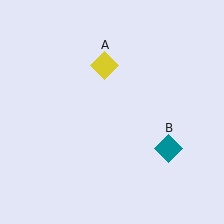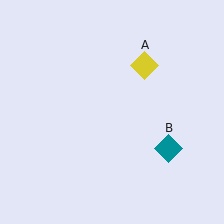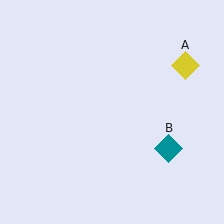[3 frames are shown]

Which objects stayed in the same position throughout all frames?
Teal diamond (object B) remained stationary.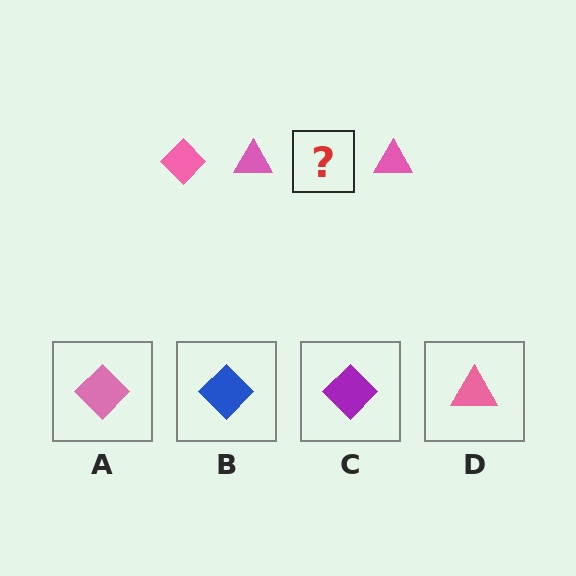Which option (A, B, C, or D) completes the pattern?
A.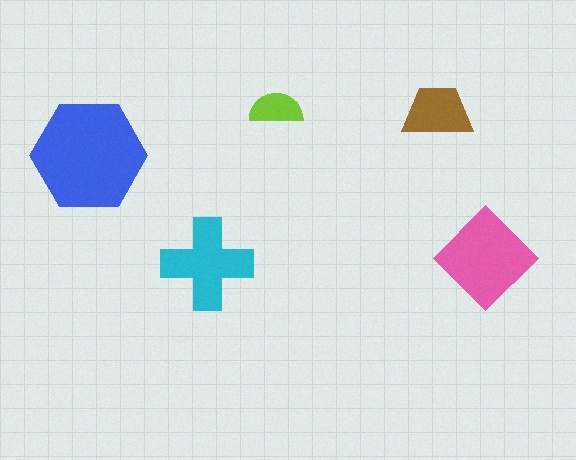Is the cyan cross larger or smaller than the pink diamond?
Smaller.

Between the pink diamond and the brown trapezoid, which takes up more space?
The pink diamond.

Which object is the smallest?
The lime semicircle.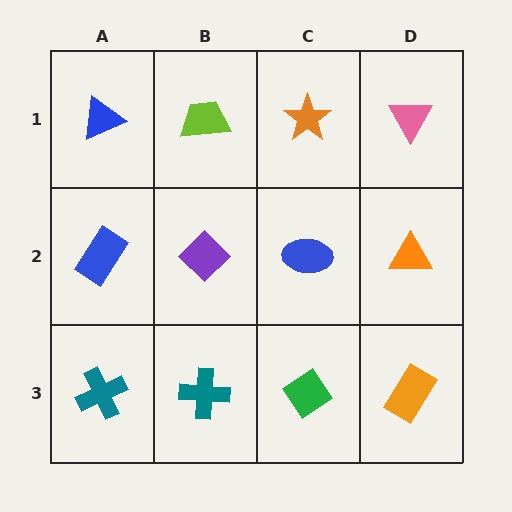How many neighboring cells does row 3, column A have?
2.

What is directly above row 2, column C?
An orange star.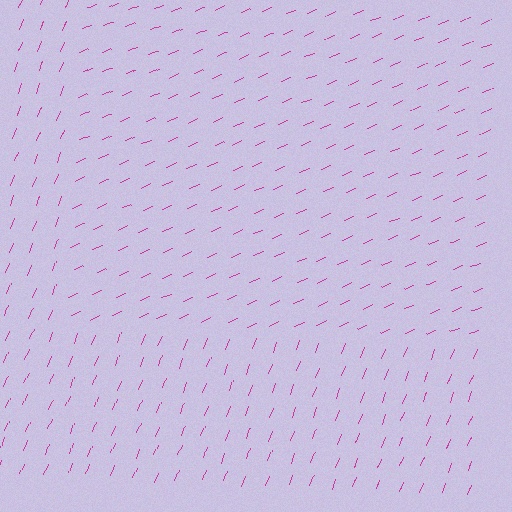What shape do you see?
I see a rectangle.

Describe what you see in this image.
The image is filled with small magenta line segments. A rectangle region in the image has lines oriented differently from the surrounding lines, creating a visible texture boundary.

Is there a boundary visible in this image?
Yes, there is a texture boundary formed by a change in line orientation.